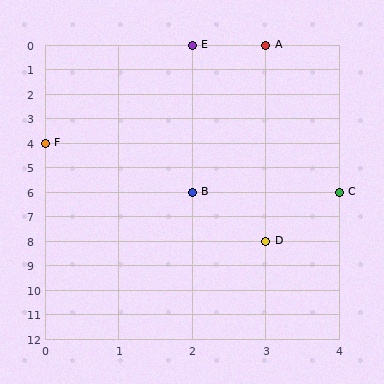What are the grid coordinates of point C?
Point C is at grid coordinates (4, 6).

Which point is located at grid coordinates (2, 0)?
Point E is at (2, 0).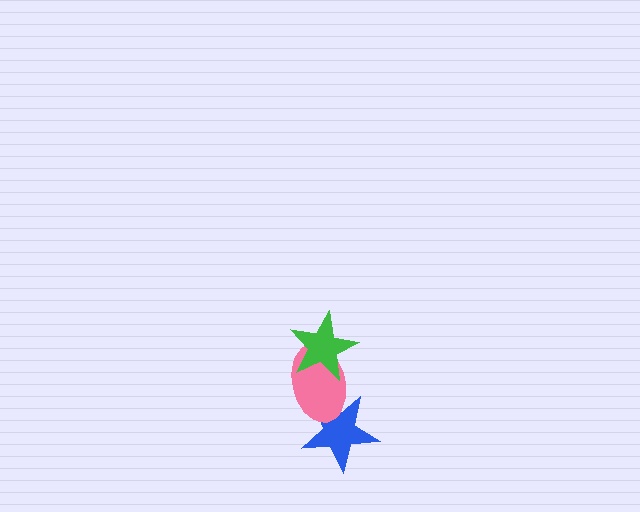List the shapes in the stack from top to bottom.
From top to bottom: the green star, the pink ellipse, the blue star.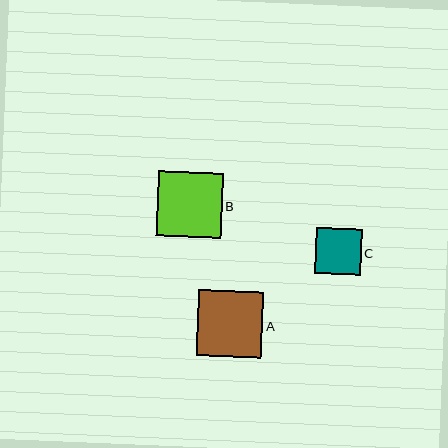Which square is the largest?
Square A is the largest with a size of approximately 66 pixels.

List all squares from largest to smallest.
From largest to smallest: A, B, C.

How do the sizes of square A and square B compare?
Square A and square B are approximately the same size.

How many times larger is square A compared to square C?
Square A is approximately 1.4 times the size of square C.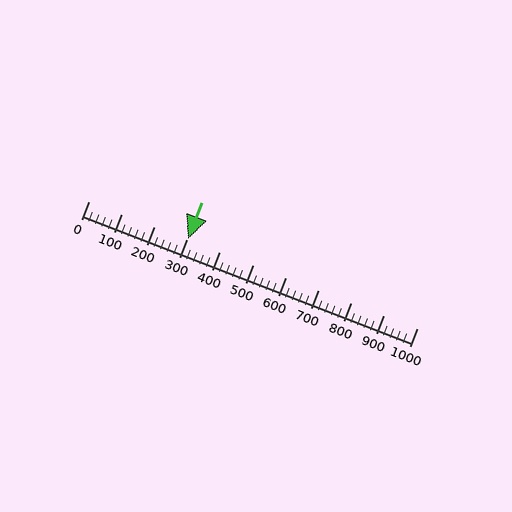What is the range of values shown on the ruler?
The ruler shows values from 0 to 1000.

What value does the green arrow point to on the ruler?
The green arrow points to approximately 303.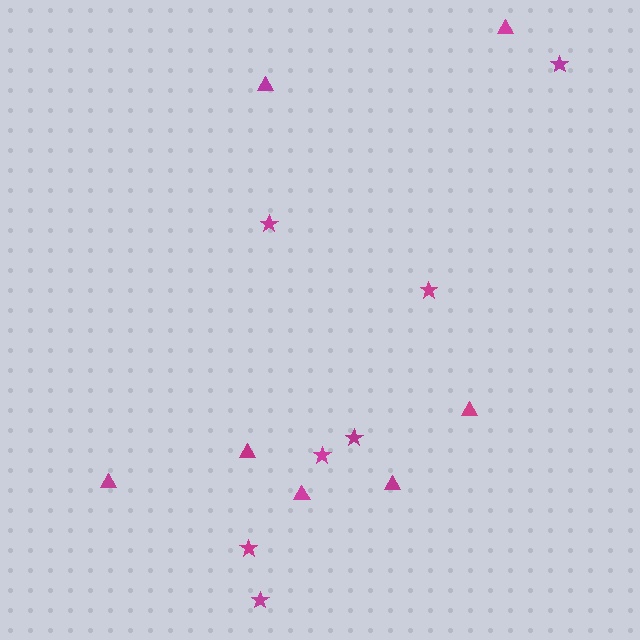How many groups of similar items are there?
There are 2 groups: one group of triangles (7) and one group of stars (7).